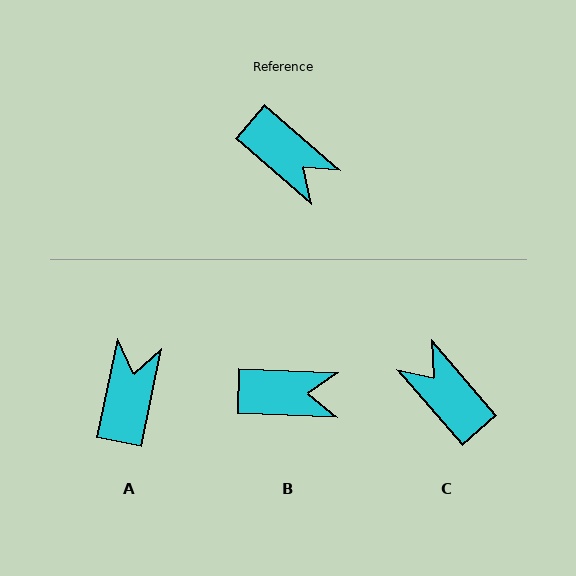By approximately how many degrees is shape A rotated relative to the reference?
Approximately 119 degrees counter-clockwise.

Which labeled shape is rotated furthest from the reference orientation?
C, about 172 degrees away.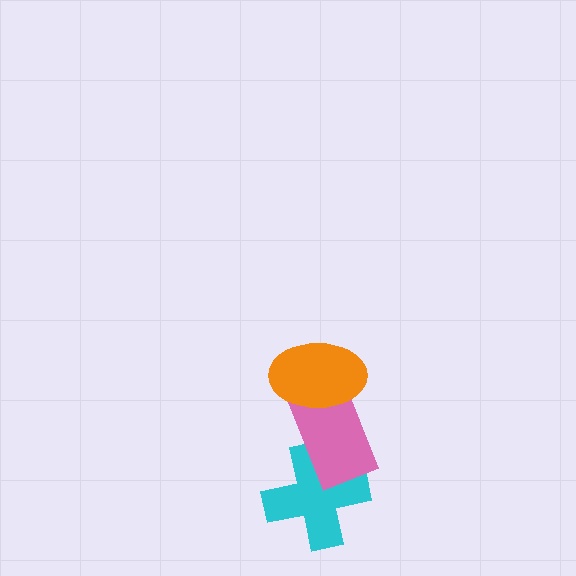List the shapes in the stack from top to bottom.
From top to bottom: the orange ellipse, the pink rectangle, the cyan cross.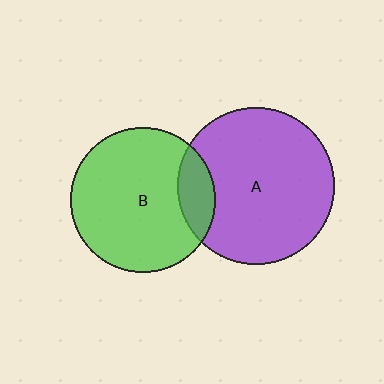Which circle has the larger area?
Circle A (purple).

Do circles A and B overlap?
Yes.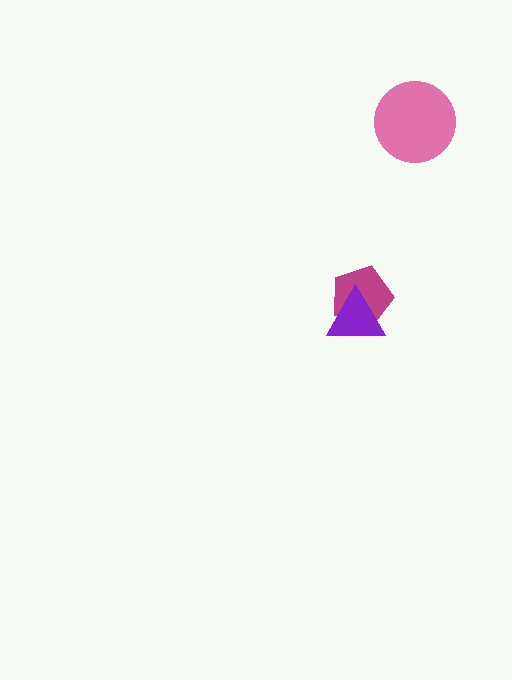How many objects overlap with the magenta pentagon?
1 object overlaps with the magenta pentagon.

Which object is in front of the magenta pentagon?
The purple triangle is in front of the magenta pentagon.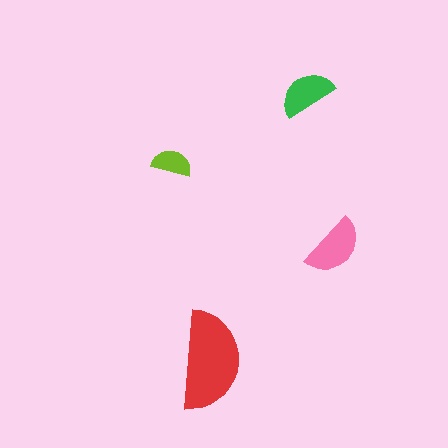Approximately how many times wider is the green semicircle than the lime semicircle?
About 1.5 times wider.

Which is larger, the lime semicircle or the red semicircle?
The red one.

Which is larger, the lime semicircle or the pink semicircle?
The pink one.